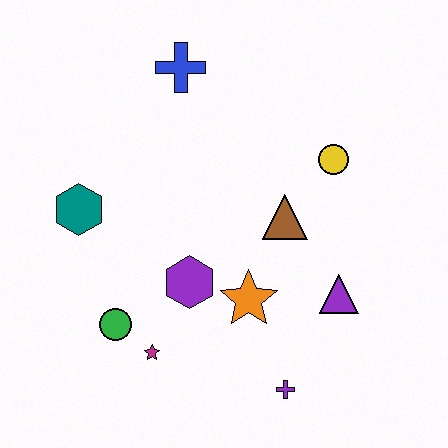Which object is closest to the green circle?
The magenta star is closest to the green circle.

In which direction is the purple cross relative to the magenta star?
The purple cross is to the right of the magenta star.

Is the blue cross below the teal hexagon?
No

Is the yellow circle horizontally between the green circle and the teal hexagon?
No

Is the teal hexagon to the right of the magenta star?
No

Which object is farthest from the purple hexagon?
The blue cross is farthest from the purple hexagon.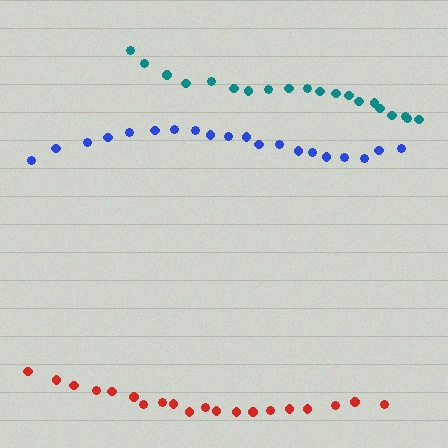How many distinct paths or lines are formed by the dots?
There are 3 distinct paths.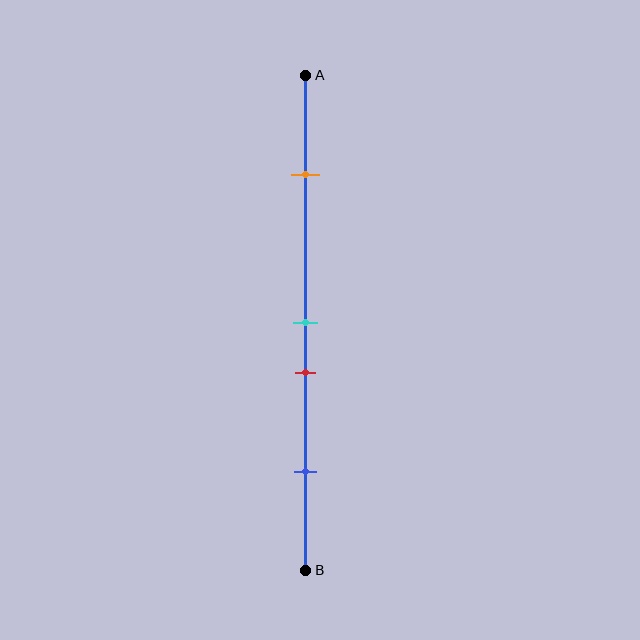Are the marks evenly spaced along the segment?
No, the marks are not evenly spaced.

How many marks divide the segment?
There are 4 marks dividing the segment.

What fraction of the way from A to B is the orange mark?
The orange mark is approximately 20% (0.2) of the way from A to B.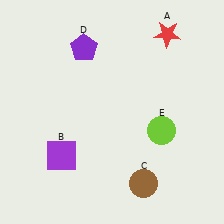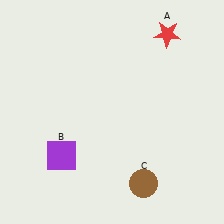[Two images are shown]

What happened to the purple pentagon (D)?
The purple pentagon (D) was removed in Image 2. It was in the top-left area of Image 1.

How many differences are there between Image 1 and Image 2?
There are 2 differences between the two images.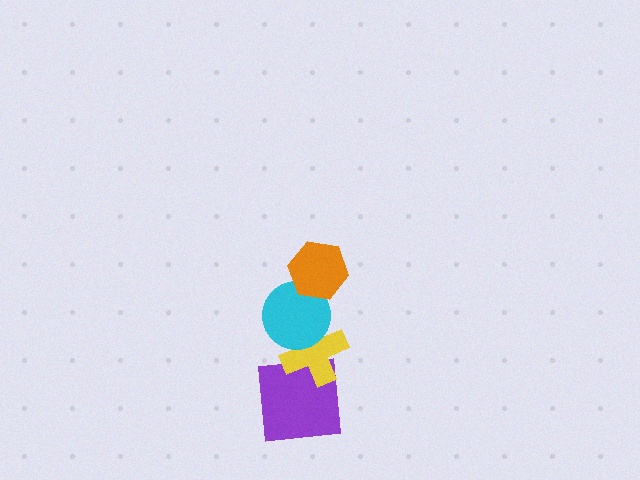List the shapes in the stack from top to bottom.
From top to bottom: the orange hexagon, the cyan circle, the yellow cross, the purple square.